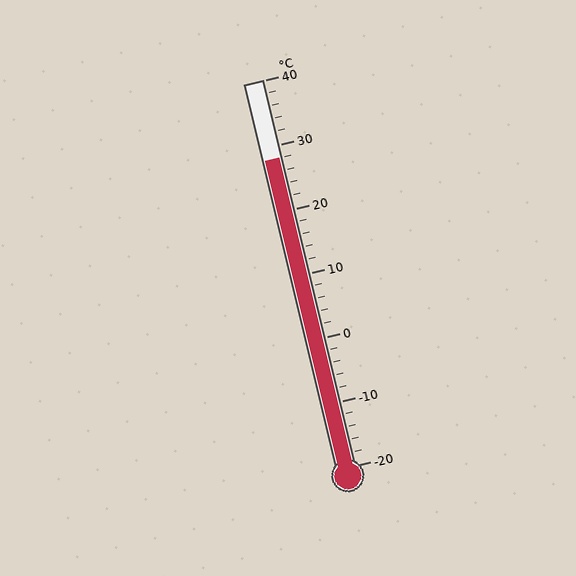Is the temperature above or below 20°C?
The temperature is above 20°C.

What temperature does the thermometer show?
The thermometer shows approximately 28°C.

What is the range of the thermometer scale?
The thermometer scale ranges from -20°C to 40°C.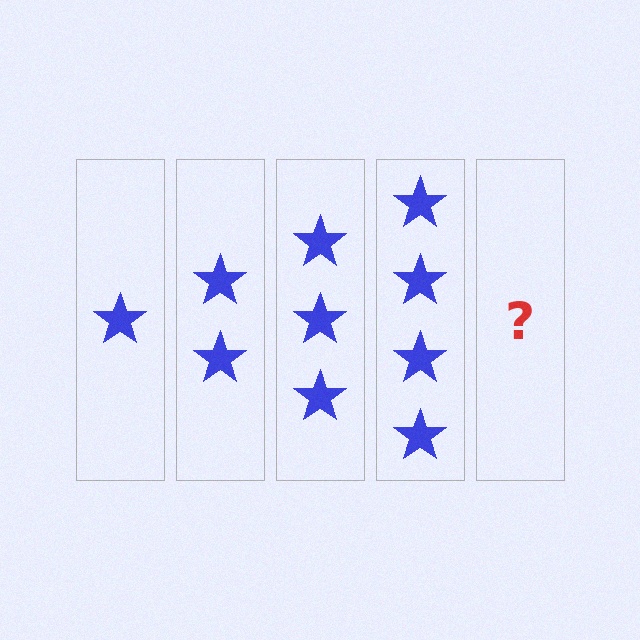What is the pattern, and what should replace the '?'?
The pattern is that each step adds one more star. The '?' should be 5 stars.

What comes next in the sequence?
The next element should be 5 stars.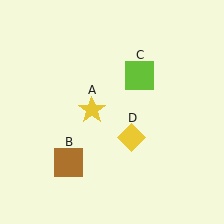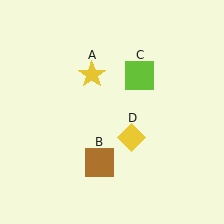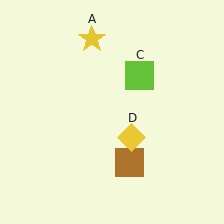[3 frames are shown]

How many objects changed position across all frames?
2 objects changed position: yellow star (object A), brown square (object B).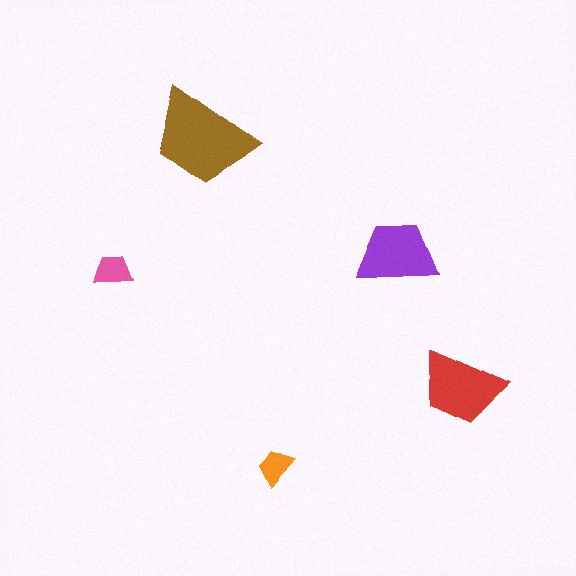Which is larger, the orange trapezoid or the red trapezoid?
The red one.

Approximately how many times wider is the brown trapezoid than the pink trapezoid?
About 2.5 times wider.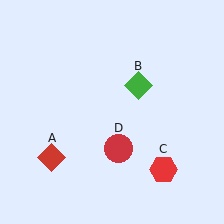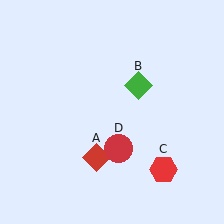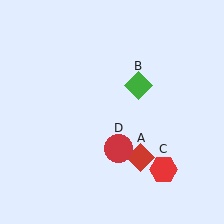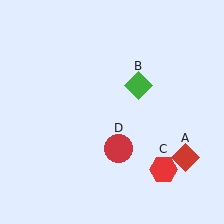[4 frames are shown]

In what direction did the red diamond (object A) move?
The red diamond (object A) moved right.